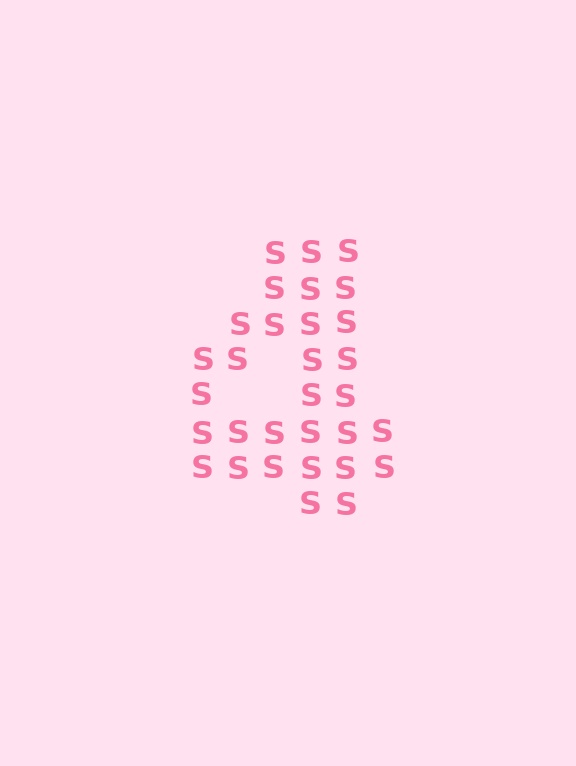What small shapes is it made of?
It is made of small letter S's.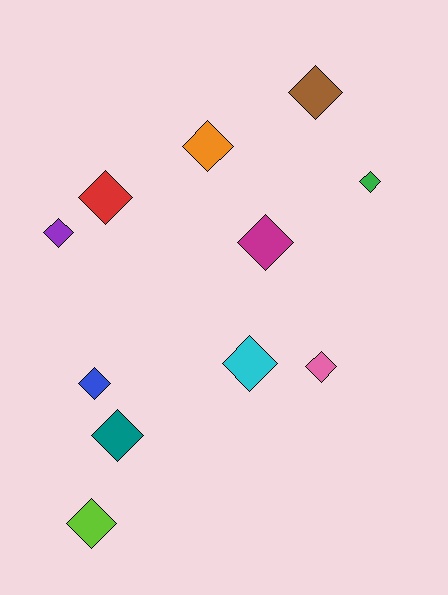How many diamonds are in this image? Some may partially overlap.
There are 11 diamonds.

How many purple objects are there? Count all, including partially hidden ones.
There is 1 purple object.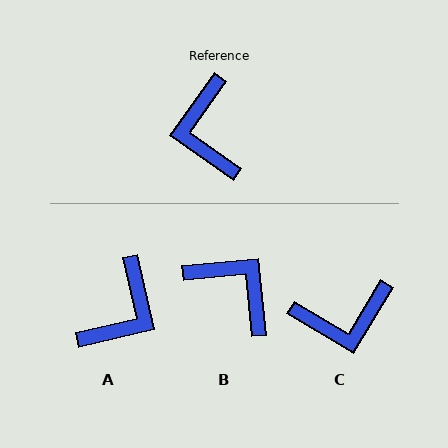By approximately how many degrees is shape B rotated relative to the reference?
Approximately 139 degrees clockwise.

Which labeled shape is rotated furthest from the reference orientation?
B, about 139 degrees away.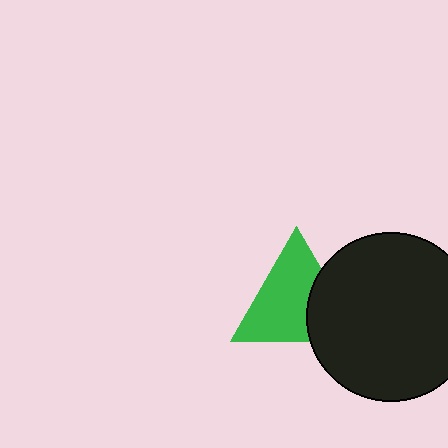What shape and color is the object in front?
The object in front is a black circle.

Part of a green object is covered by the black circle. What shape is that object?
It is a triangle.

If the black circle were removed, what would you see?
You would see the complete green triangle.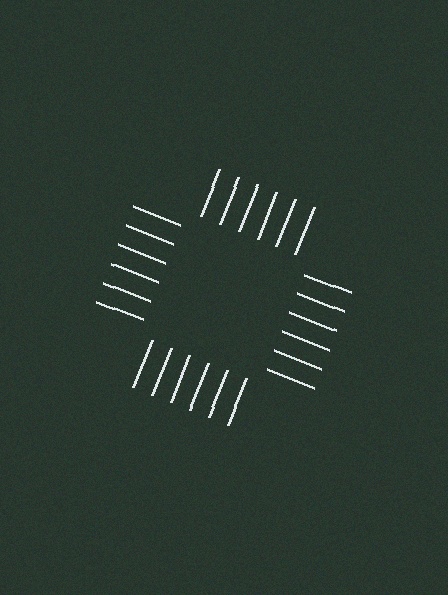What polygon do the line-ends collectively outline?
An illusory square — the line segments terminate on its edges but no continuous stroke is drawn.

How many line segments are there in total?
24 — 6 along each of the 4 edges.